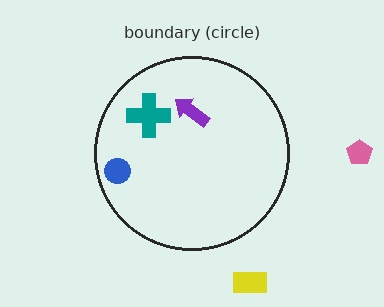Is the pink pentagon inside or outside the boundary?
Outside.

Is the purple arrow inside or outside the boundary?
Inside.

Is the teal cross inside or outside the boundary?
Inside.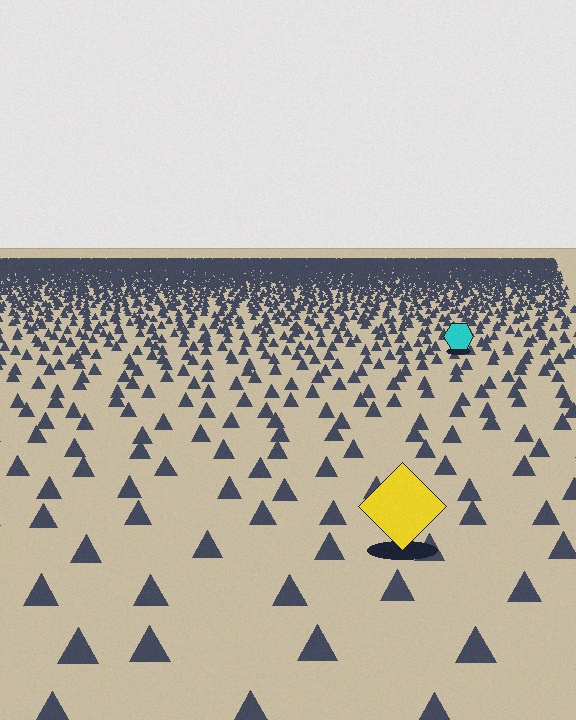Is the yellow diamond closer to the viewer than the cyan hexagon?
Yes. The yellow diamond is closer — you can tell from the texture gradient: the ground texture is coarser near it.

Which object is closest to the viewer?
The yellow diamond is closest. The texture marks near it are larger and more spread out.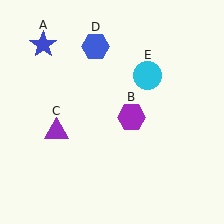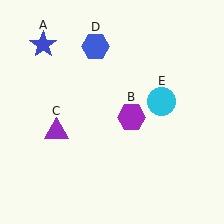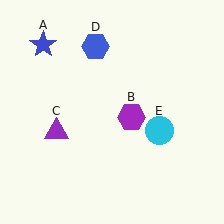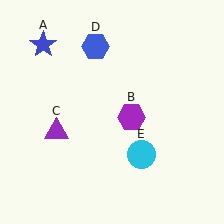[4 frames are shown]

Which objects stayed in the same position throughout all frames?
Blue star (object A) and purple hexagon (object B) and purple triangle (object C) and blue hexagon (object D) remained stationary.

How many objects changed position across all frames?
1 object changed position: cyan circle (object E).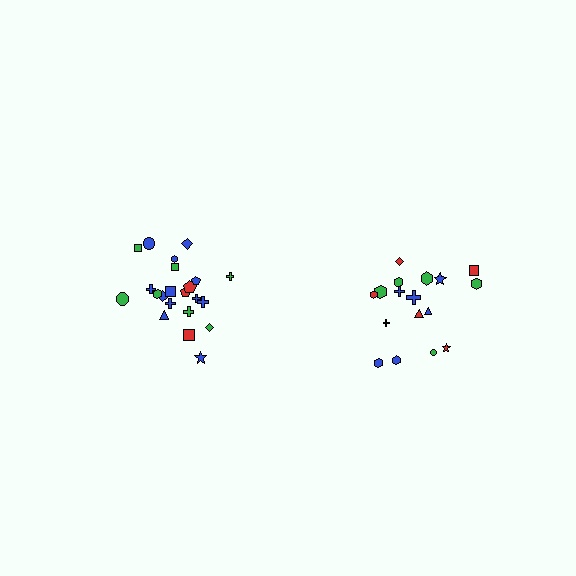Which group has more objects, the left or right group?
The left group.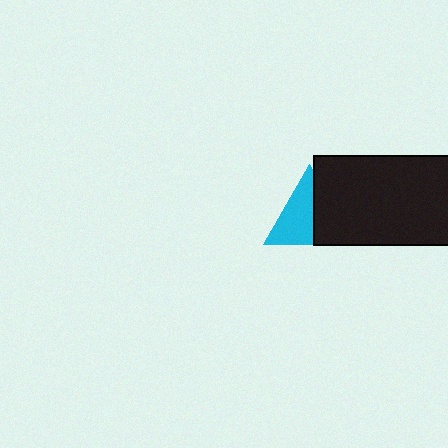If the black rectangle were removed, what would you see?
You would see the complete cyan triangle.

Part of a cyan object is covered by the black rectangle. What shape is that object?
It is a triangle.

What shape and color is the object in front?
The object in front is a black rectangle.